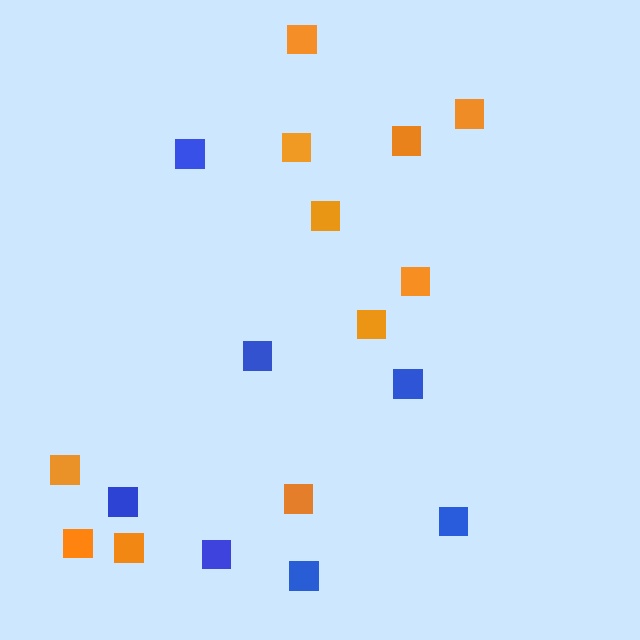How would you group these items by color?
There are 2 groups: one group of orange squares (11) and one group of blue squares (7).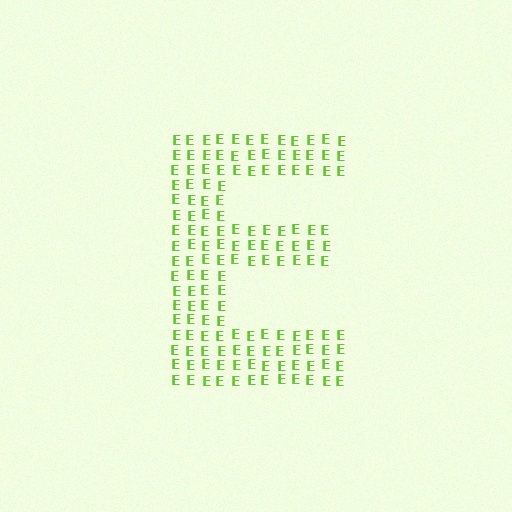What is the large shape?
The large shape is the letter E.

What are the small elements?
The small elements are letter E's.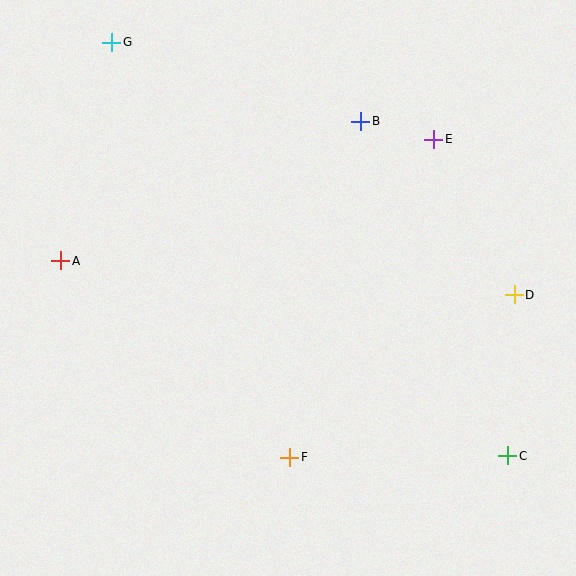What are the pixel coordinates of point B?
Point B is at (361, 121).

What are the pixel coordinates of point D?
Point D is at (514, 295).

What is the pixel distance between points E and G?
The distance between E and G is 336 pixels.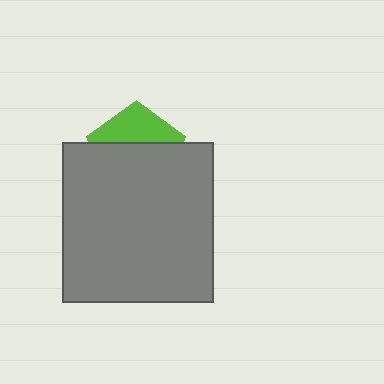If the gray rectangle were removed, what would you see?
You would see the complete lime pentagon.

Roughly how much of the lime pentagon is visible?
A small part of it is visible (roughly 36%).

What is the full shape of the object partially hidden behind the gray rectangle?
The partially hidden object is a lime pentagon.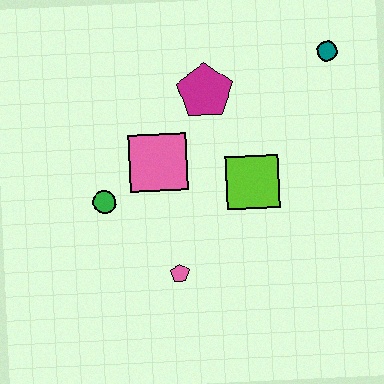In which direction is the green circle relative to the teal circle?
The green circle is to the left of the teal circle.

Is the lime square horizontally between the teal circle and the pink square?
Yes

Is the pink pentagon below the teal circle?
Yes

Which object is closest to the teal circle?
The magenta pentagon is closest to the teal circle.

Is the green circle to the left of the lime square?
Yes